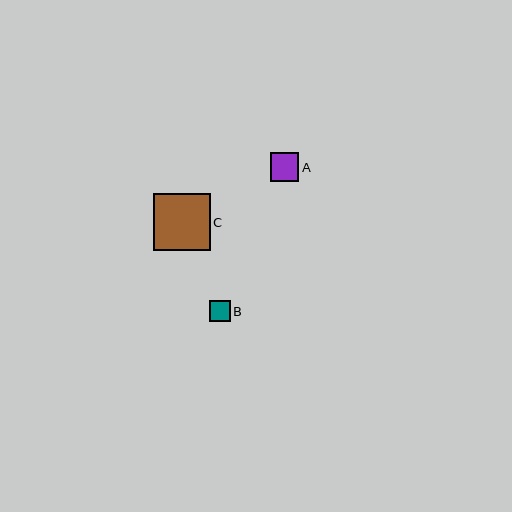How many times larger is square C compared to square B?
Square C is approximately 2.7 times the size of square B.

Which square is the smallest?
Square B is the smallest with a size of approximately 21 pixels.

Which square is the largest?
Square C is the largest with a size of approximately 57 pixels.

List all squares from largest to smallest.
From largest to smallest: C, A, B.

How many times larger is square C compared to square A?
Square C is approximately 2.0 times the size of square A.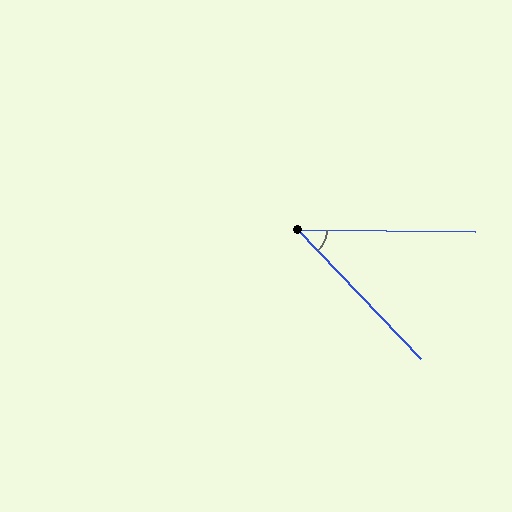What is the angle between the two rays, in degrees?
Approximately 46 degrees.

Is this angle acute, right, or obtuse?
It is acute.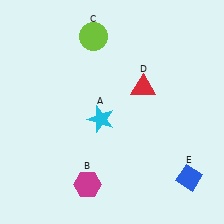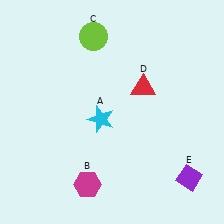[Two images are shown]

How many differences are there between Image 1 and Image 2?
There is 1 difference between the two images.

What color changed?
The diamond (E) changed from blue in Image 1 to purple in Image 2.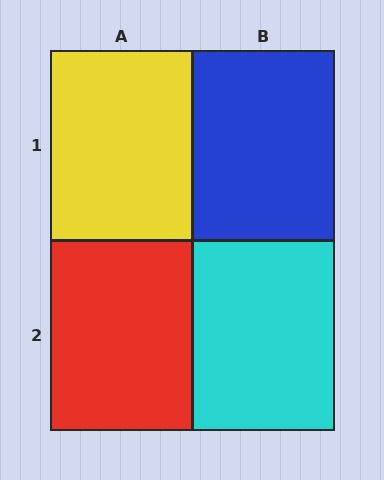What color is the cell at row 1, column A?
Yellow.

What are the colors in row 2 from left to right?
Red, cyan.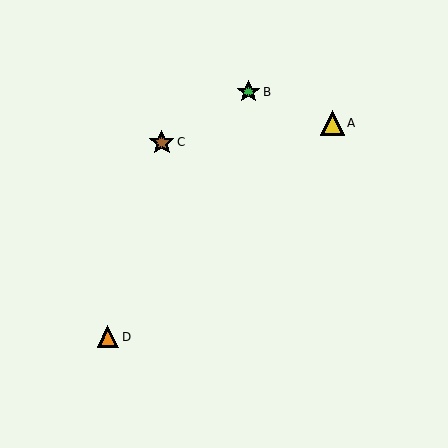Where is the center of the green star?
The center of the green star is at (248, 92).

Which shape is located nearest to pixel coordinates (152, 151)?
The brown star (labeled C) at (162, 143) is nearest to that location.